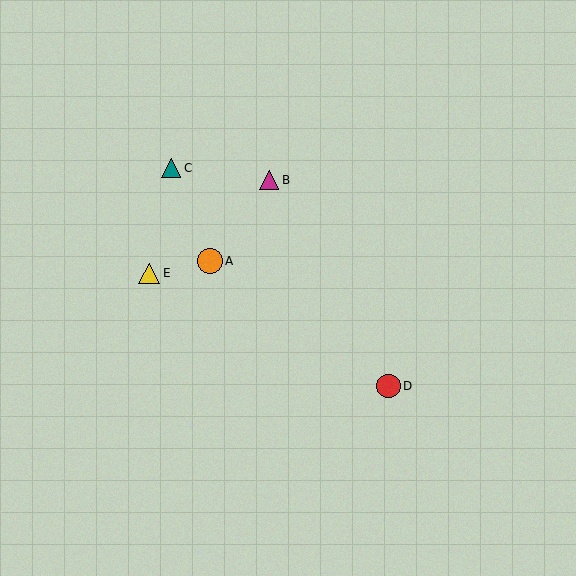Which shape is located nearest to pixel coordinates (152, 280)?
The yellow triangle (labeled E) at (149, 273) is nearest to that location.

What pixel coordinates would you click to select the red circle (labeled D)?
Click at (388, 386) to select the red circle D.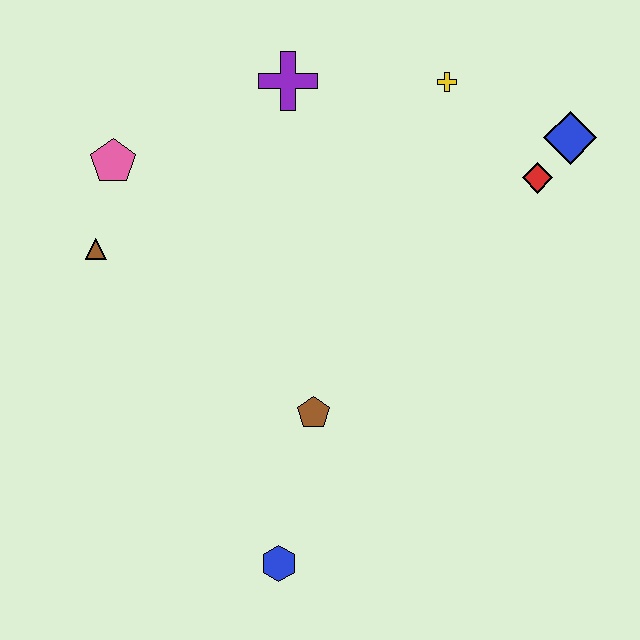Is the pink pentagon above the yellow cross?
No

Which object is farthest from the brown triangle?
The blue diamond is farthest from the brown triangle.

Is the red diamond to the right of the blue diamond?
No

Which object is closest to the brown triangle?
The pink pentagon is closest to the brown triangle.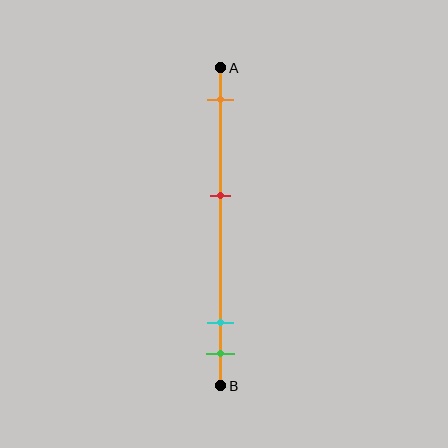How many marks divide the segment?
There are 4 marks dividing the segment.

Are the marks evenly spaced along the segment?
No, the marks are not evenly spaced.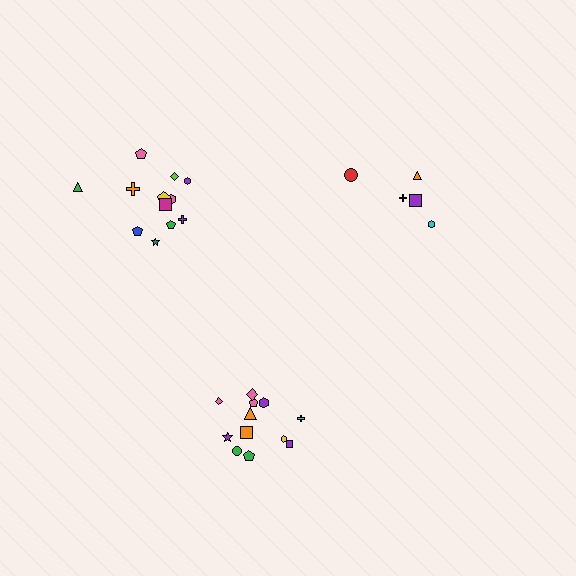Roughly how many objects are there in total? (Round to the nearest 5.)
Roughly 30 objects in total.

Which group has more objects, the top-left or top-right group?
The top-left group.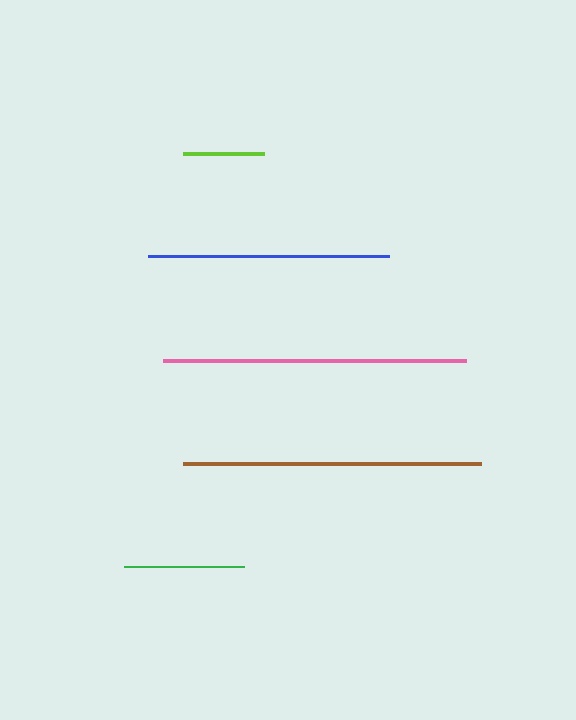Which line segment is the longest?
The pink line is the longest at approximately 303 pixels.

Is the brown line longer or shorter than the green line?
The brown line is longer than the green line.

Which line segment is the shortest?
The lime line is the shortest at approximately 81 pixels.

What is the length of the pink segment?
The pink segment is approximately 303 pixels long.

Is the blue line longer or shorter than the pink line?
The pink line is longer than the blue line.